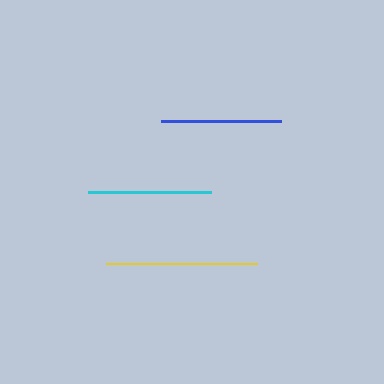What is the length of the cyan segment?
The cyan segment is approximately 124 pixels long.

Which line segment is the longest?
The yellow line is the longest at approximately 151 pixels.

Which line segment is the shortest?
The blue line is the shortest at approximately 120 pixels.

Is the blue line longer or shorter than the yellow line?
The yellow line is longer than the blue line.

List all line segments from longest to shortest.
From longest to shortest: yellow, cyan, blue.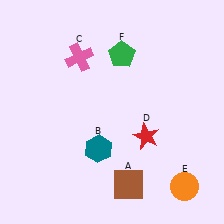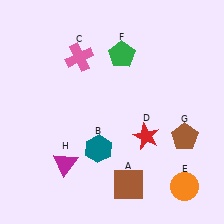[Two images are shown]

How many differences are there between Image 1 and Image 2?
There are 2 differences between the two images.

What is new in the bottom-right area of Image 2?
A brown pentagon (G) was added in the bottom-right area of Image 2.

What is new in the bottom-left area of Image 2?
A magenta triangle (H) was added in the bottom-left area of Image 2.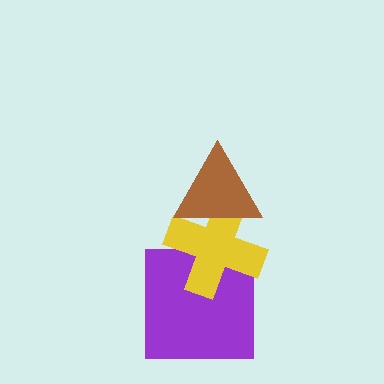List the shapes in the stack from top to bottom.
From top to bottom: the brown triangle, the yellow cross, the purple square.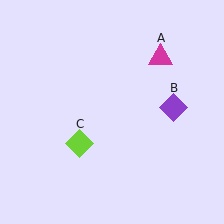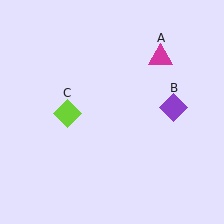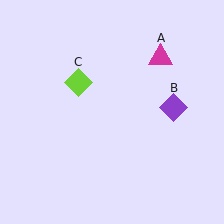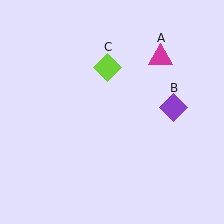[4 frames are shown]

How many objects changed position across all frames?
1 object changed position: lime diamond (object C).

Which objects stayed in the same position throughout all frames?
Magenta triangle (object A) and purple diamond (object B) remained stationary.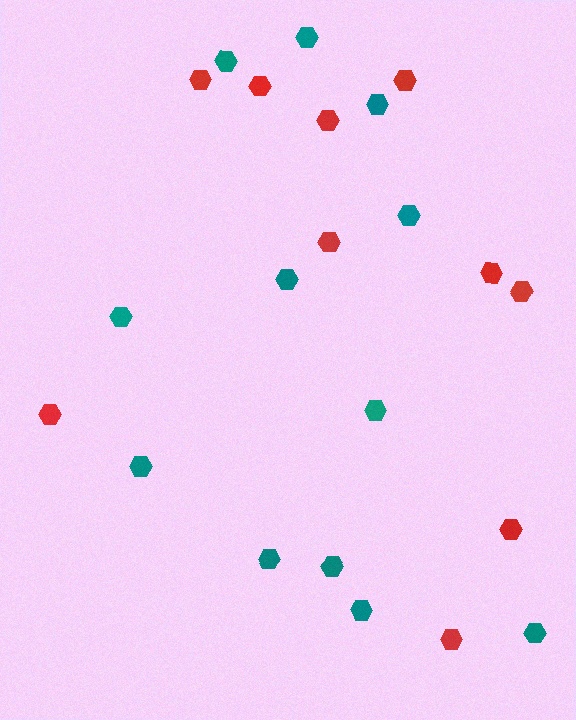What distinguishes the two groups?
There are 2 groups: one group of red hexagons (10) and one group of teal hexagons (12).